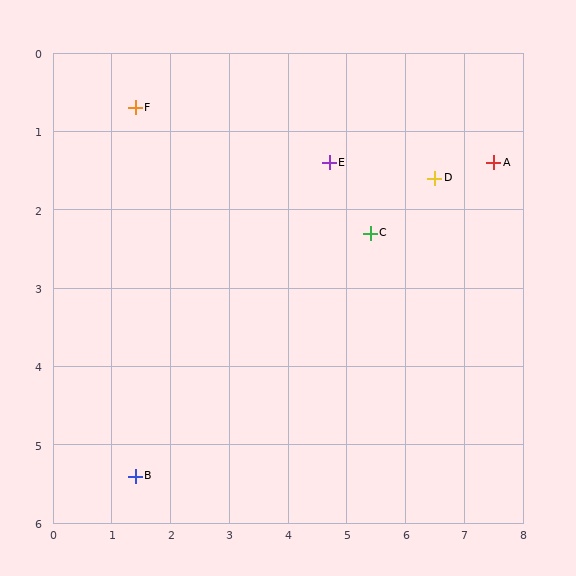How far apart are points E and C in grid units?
Points E and C are about 1.1 grid units apart.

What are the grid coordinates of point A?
Point A is at approximately (7.5, 1.4).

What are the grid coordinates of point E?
Point E is at approximately (4.7, 1.4).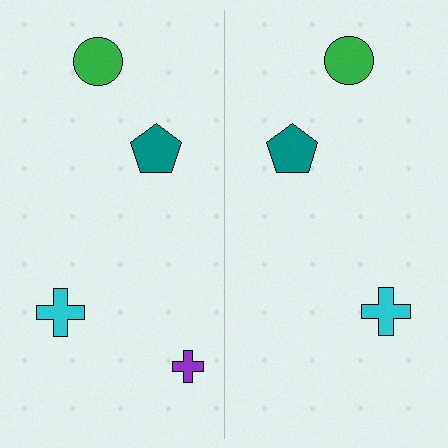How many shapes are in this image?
There are 7 shapes in this image.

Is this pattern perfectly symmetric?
No, the pattern is not perfectly symmetric. A purple cross is missing from the right side.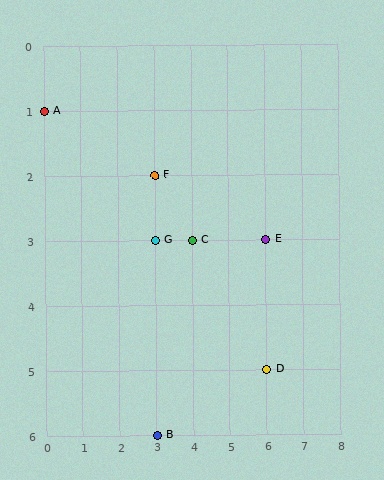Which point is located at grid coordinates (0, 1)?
Point A is at (0, 1).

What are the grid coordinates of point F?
Point F is at grid coordinates (3, 2).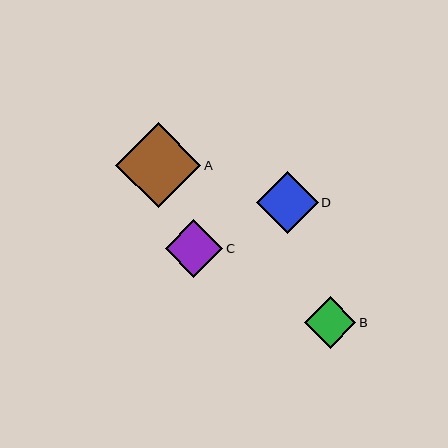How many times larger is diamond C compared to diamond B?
Diamond C is approximately 1.1 times the size of diamond B.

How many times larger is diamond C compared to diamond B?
Diamond C is approximately 1.1 times the size of diamond B.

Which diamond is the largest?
Diamond A is the largest with a size of approximately 85 pixels.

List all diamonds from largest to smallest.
From largest to smallest: A, D, C, B.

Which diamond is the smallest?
Diamond B is the smallest with a size of approximately 51 pixels.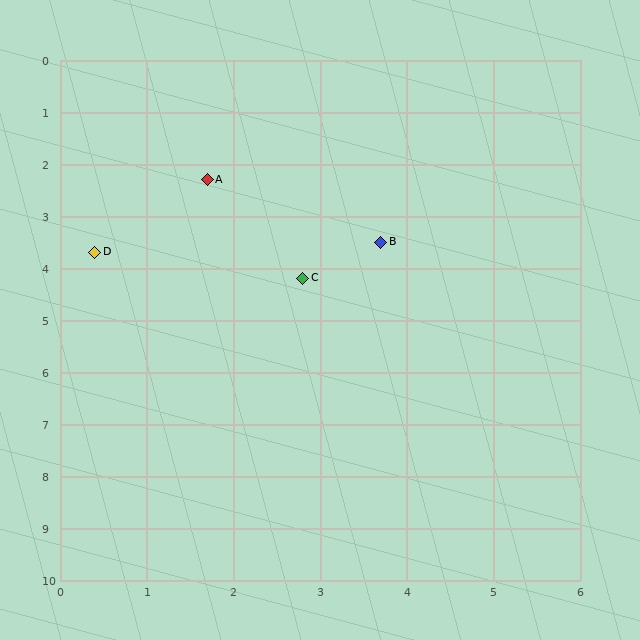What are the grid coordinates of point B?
Point B is at approximately (3.7, 3.5).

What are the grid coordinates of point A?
Point A is at approximately (1.7, 2.3).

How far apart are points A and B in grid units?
Points A and B are about 2.3 grid units apart.